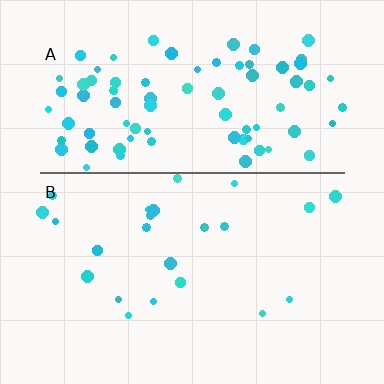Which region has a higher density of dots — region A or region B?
A (the top).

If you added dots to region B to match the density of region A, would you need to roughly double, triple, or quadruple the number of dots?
Approximately quadruple.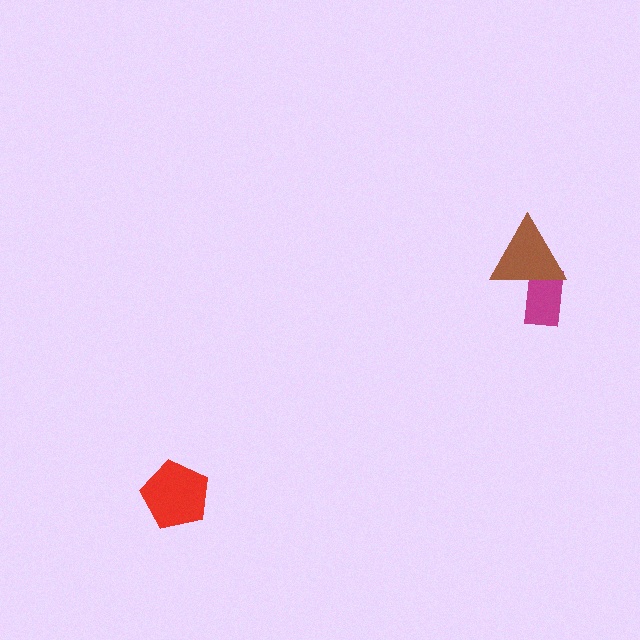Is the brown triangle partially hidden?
No, no other shape covers it.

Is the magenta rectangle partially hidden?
Yes, it is partially covered by another shape.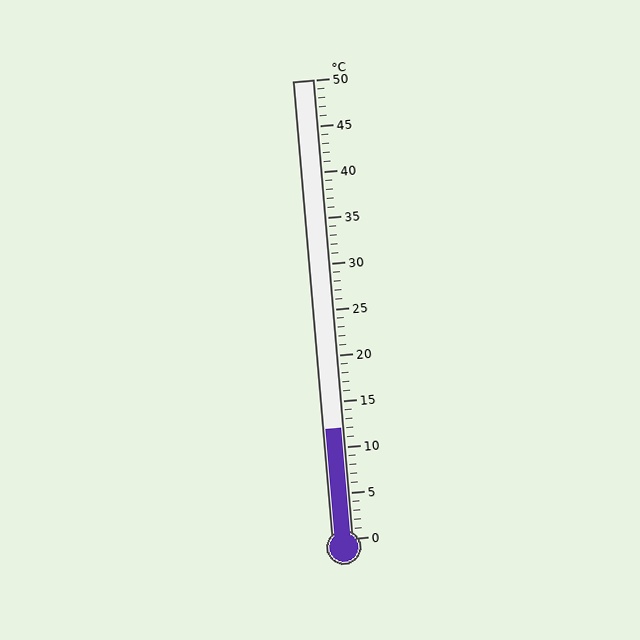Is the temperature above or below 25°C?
The temperature is below 25°C.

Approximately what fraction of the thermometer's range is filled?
The thermometer is filled to approximately 25% of its range.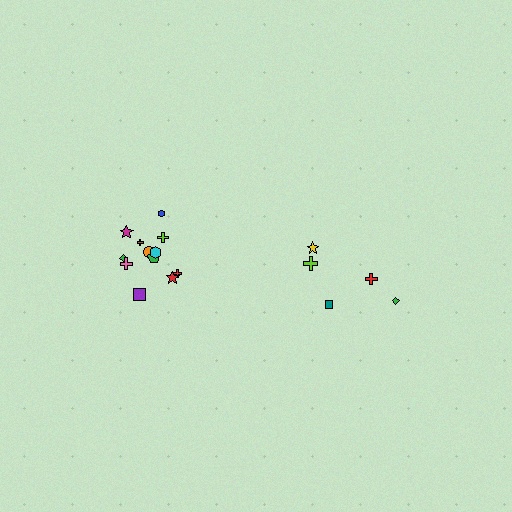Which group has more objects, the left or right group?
The left group.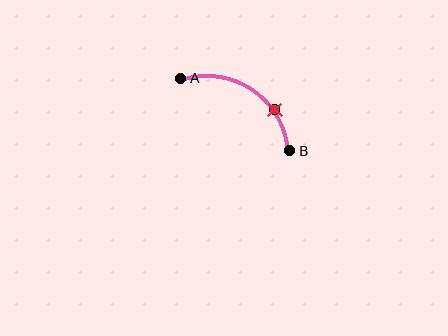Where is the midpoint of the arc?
The arc midpoint is the point on the curve farthest from the straight line joining A and B. It sits above that line.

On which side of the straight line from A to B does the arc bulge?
The arc bulges above the straight line connecting A and B.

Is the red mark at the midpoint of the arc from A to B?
No. The red mark lies on the arc but is closer to endpoint B. The arc midpoint would be at the point on the curve equidistant along the arc from both A and B.